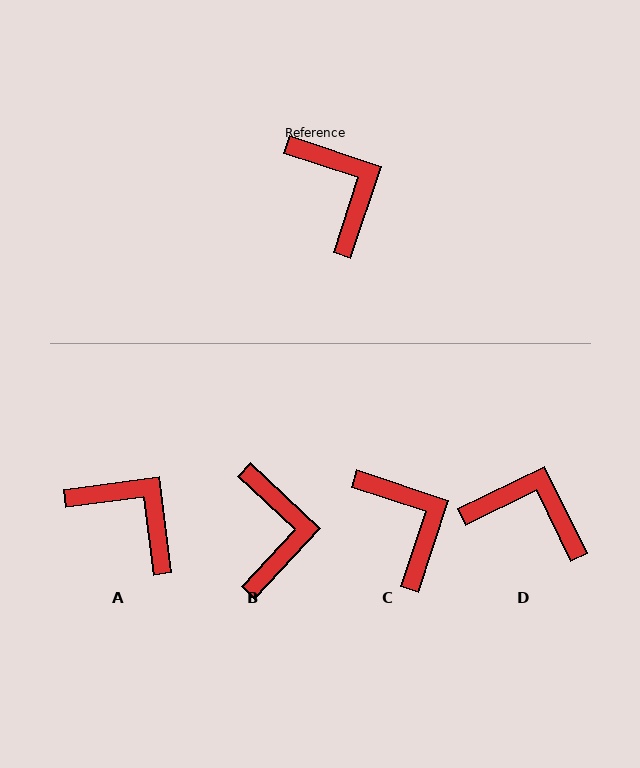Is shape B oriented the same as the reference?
No, it is off by about 25 degrees.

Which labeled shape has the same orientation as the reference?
C.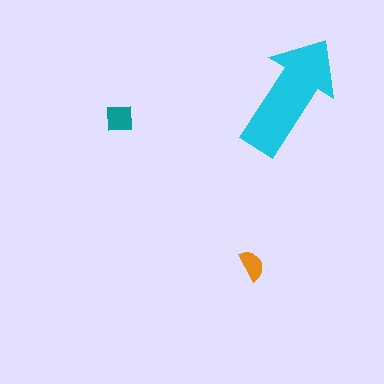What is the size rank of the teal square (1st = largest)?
2nd.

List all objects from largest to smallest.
The cyan arrow, the teal square, the orange semicircle.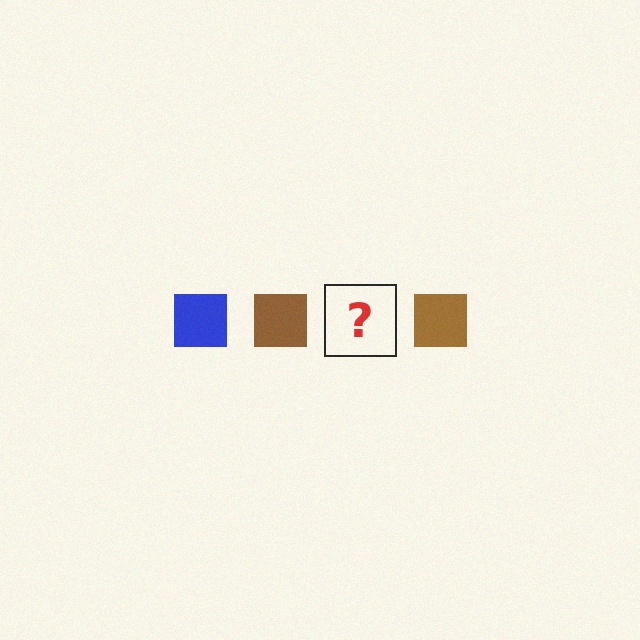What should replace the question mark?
The question mark should be replaced with a blue square.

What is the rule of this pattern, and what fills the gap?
The rule is that the pattern cycles through blue, brown squares. The gap should be filled with a blue square.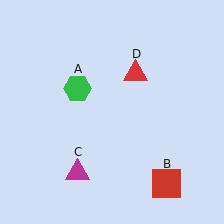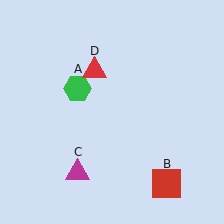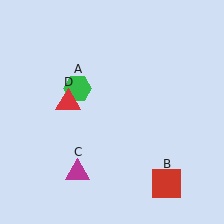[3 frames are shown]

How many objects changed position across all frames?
1 object changed position: red triangle (object D).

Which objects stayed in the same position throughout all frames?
Green hexagon (object A) and red square (object B) and magenta triangle (object C) remained stationary.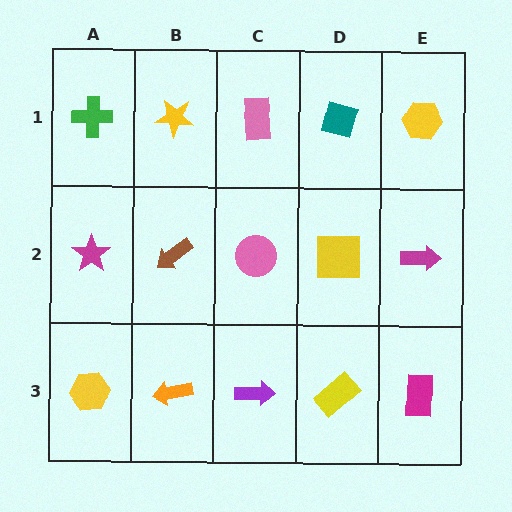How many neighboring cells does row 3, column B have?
3.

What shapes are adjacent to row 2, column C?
A pink rectangle (row 1, column C), a purple arrow (row 3, column C), a brown arrow (row 2, column B), a yellow square (row 2, column D).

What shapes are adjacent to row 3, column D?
A yellow square (row 2, column D), a purple arrow (row 3, column C), a magenta rectangle (row 3, column E).